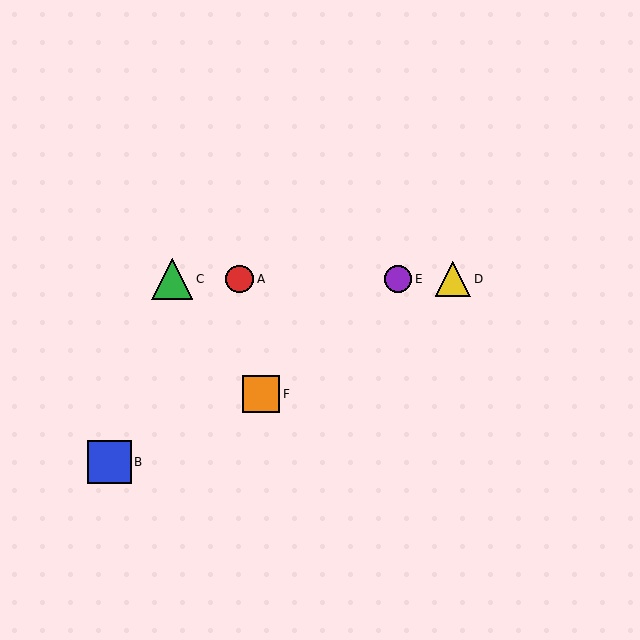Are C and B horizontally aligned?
No, C is at y≈279 and B is at y≈462.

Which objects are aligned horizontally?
Objects A, C, D, E are aligned horizontally.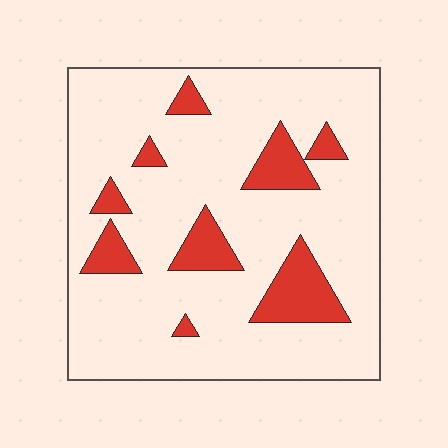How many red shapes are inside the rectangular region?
9.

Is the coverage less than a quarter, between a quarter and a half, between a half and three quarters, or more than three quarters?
Less than a quarter.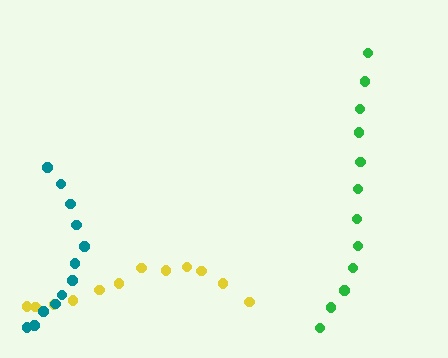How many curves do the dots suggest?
There are 3 distinct paths.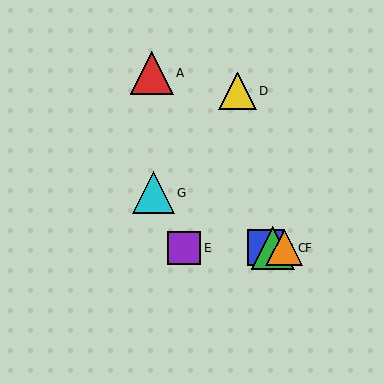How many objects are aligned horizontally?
4 objects (B, C, E, F) are aligned horizontally.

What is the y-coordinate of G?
Object G is at y≈193.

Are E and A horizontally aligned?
No, E is at y≈248 and A is at y≈73.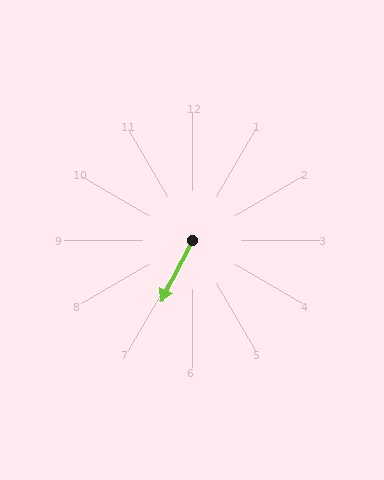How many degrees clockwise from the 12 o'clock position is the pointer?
Approximately 207 degrees.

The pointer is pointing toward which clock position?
Roughly 7 o'clock.